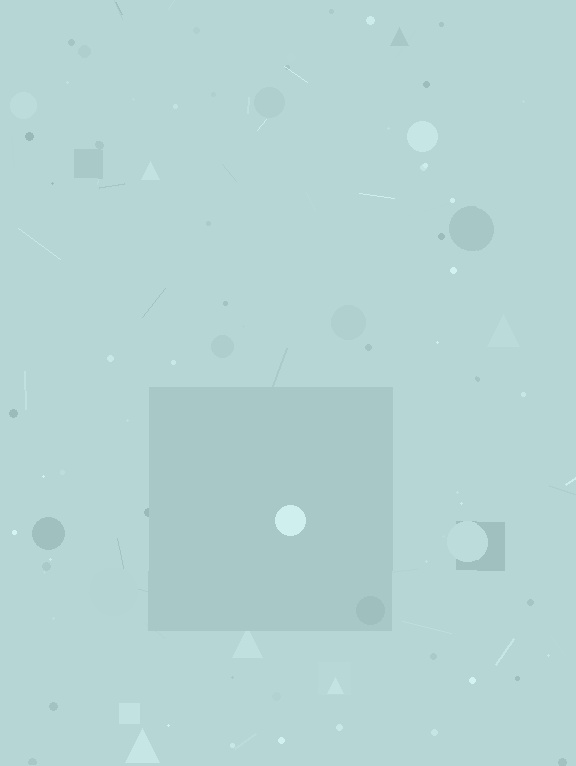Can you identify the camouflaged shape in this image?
The camouflaged shape is a square.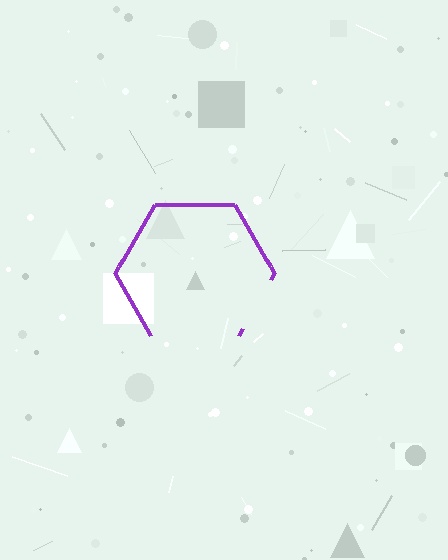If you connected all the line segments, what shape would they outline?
They would outline a hexagon.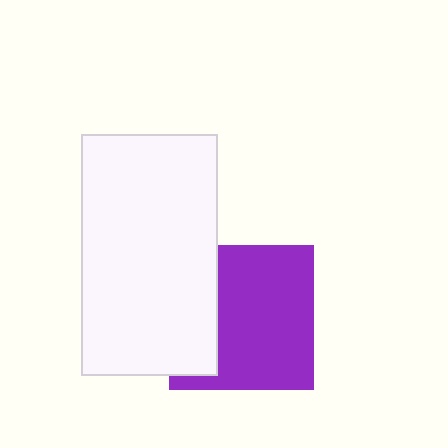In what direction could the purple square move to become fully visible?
The purple square could move right. That would shift it out from behind the white rectangle entirely.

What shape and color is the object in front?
The object in front is a white rectangle.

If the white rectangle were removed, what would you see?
You would see the complete purple square.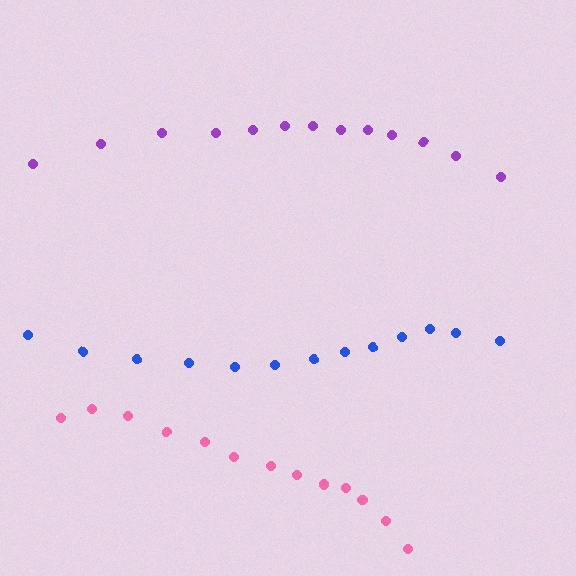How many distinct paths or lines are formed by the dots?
There are 3 distinct paths.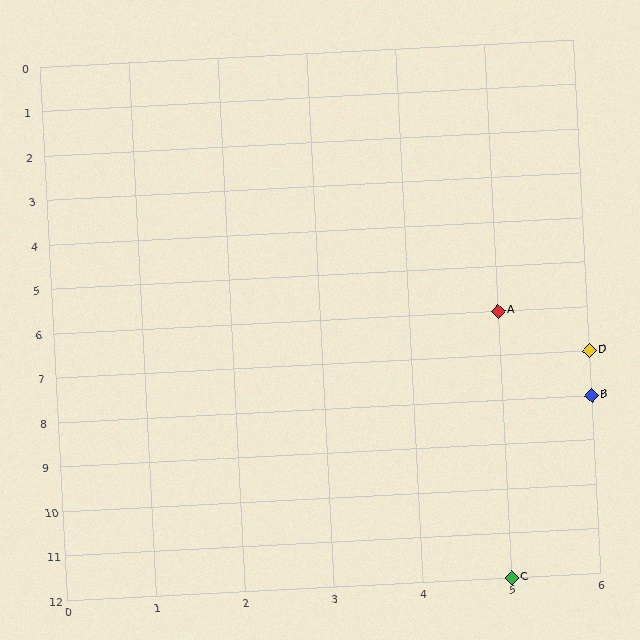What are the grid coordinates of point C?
Point C is at grid coordinates (5, 12).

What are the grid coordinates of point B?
Point B is at grid coordinates (6, 8).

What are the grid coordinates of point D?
Point D is at grid coordinates (6, 7).